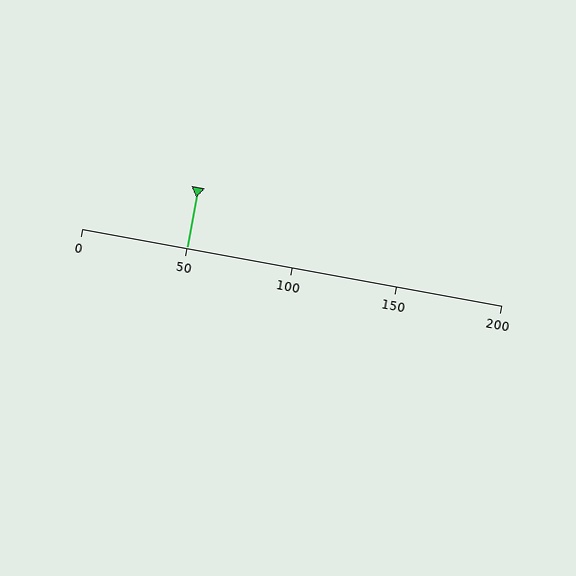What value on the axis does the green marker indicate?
The marker indicates approximately 50.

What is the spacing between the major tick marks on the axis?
The major ticks are spaced 50 apart.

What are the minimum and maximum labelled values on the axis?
The axis runs from 0 to 200.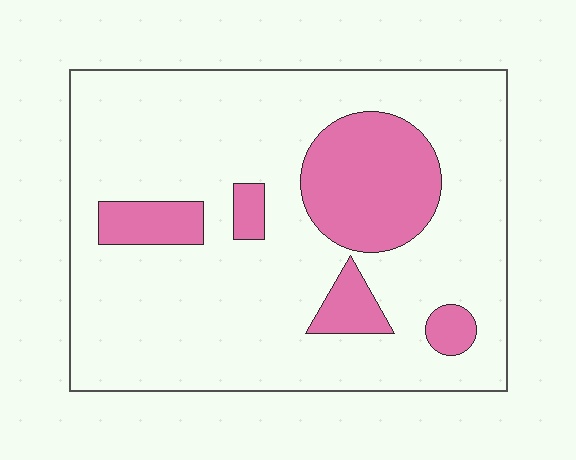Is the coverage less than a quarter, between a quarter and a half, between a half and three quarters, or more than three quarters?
Less than a quarter.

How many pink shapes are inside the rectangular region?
5.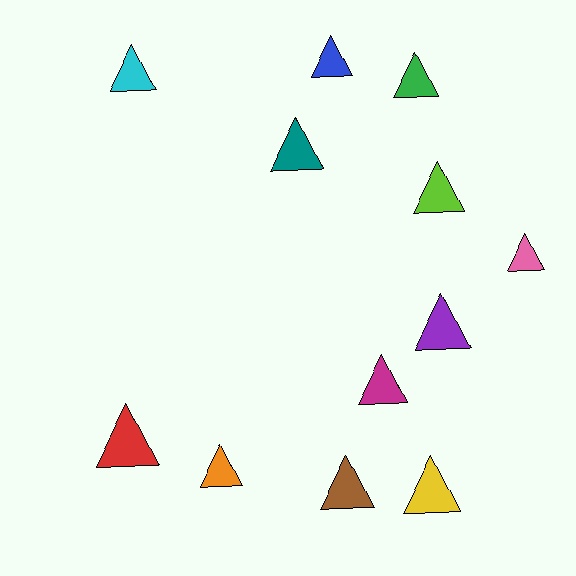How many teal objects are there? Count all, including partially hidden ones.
There is 1 teal object.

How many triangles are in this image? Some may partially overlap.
There are 12 triangles.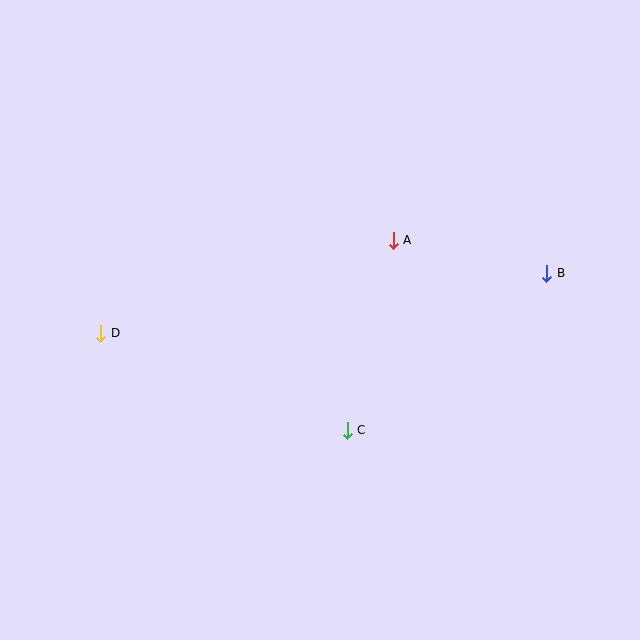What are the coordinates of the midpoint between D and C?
The midpoint between D and C is at (224, 382).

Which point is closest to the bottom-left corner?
Point D is closest to the bottom-left corner.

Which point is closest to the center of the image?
Point A at (394, 240) is closest to the center.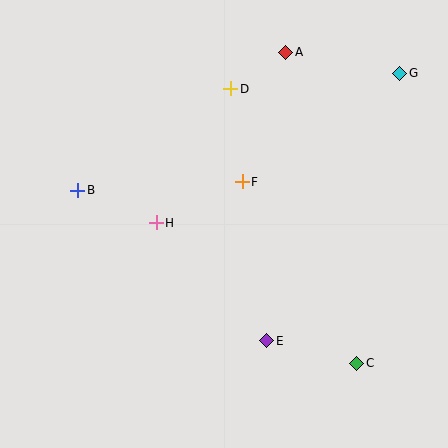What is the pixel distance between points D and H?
The distance between D and H is 153 pixels.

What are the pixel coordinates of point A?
Point A is at (285, 52).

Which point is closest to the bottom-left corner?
Point B is closest to the bottom-left corner.